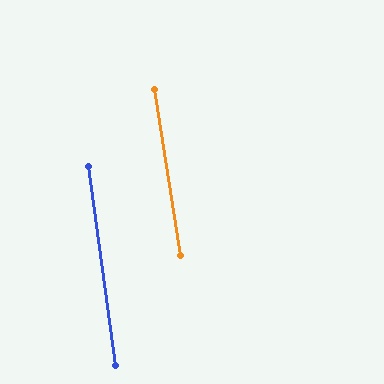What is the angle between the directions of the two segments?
Approximately 1 degree.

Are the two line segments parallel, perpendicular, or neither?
Parallel — their directions differ by only 1.1°.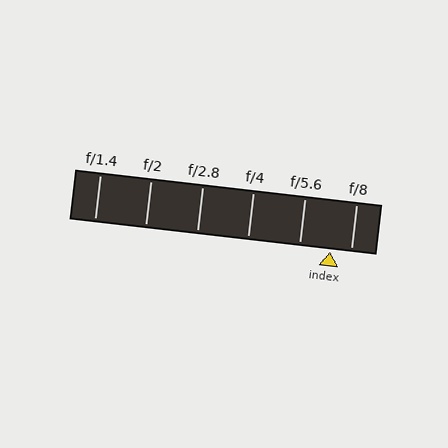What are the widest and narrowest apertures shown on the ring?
The widest aperture shown is f/1.4 and the narrowest is f/8.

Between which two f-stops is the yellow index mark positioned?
The index mark is between f/5.6 and f/8.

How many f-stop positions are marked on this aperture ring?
There are 6 f-stop positions marked.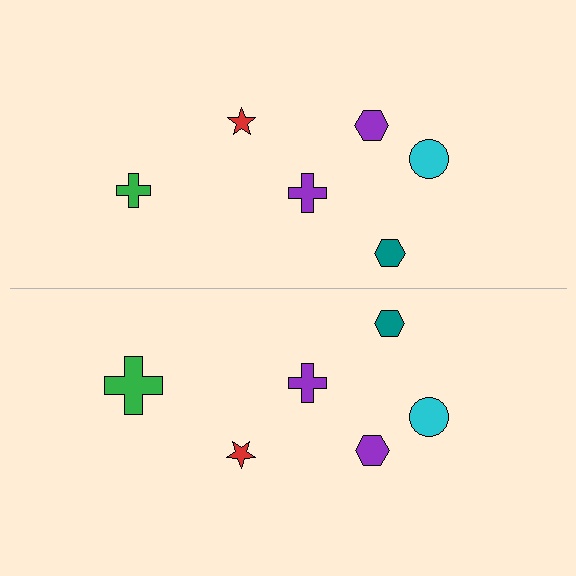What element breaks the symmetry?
The green cross on the bottom side has a different size than its mirror counterpart.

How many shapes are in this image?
There are 12 shapes in this image.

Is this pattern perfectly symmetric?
No, the pattern is not perfectly symmetric. The green cross on the bottom side has a different size than its mirror counterpart.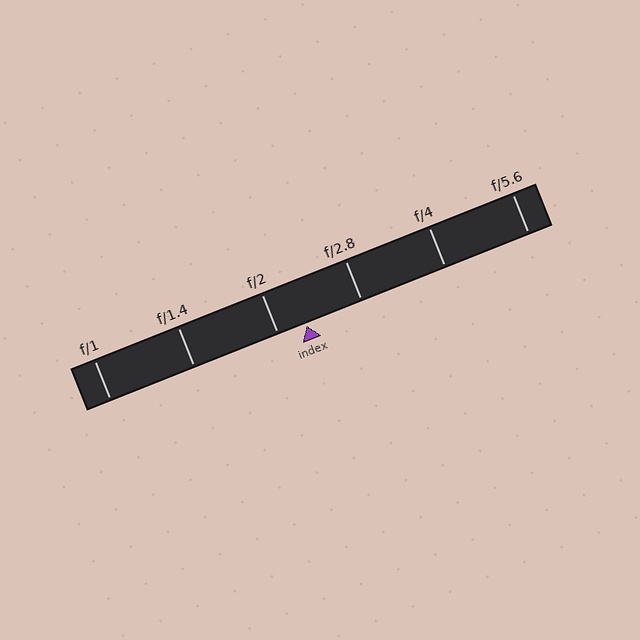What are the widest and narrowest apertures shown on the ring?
The widest aperture shown is f/1 and the narrowest is f/5.6.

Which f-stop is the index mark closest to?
The index mark is closest to f/2.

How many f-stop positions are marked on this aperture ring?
There are 6 f-stop positions marked.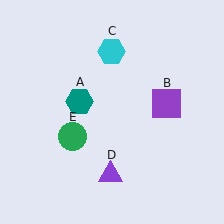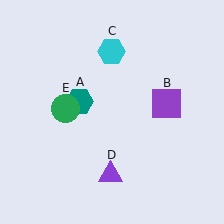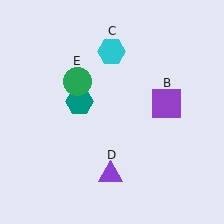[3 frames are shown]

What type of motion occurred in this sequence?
The green circle (object E) rotated clockwise around the center of the scene.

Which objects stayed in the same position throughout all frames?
Teal hexagon (object A) and purple square (object B) and cyan hexagon (object C) and purple triangle (object D) remained stationary.